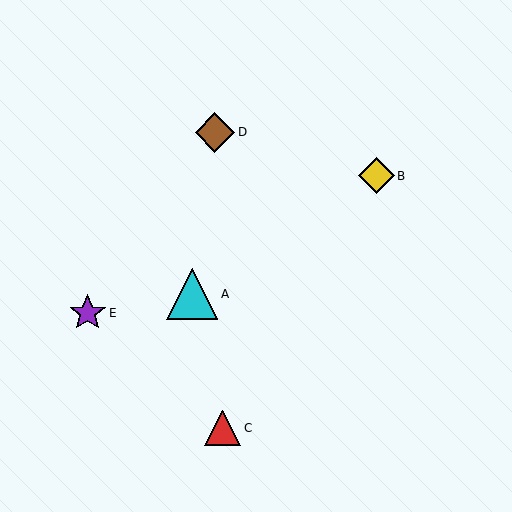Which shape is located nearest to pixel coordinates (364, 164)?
The yellow diamond (labeled B) at (376, 176) is nearest to that location.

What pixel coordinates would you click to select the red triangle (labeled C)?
Click at (223, 428) to select the red triangle C.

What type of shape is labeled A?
Shape A is a cyan triangle.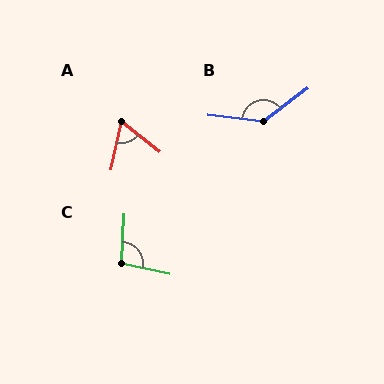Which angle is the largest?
B, at approximately 136 degrees.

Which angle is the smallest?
A, at approximately 64 degrees.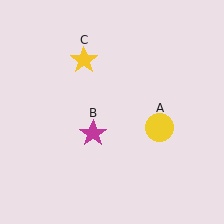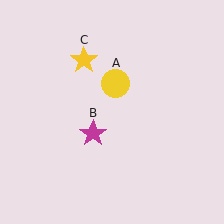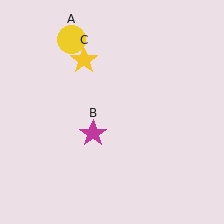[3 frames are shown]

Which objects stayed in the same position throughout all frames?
Magenta star (object B) and yellow star (object C) remained stationary.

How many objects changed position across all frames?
1 object changed position: yellow circle (object A).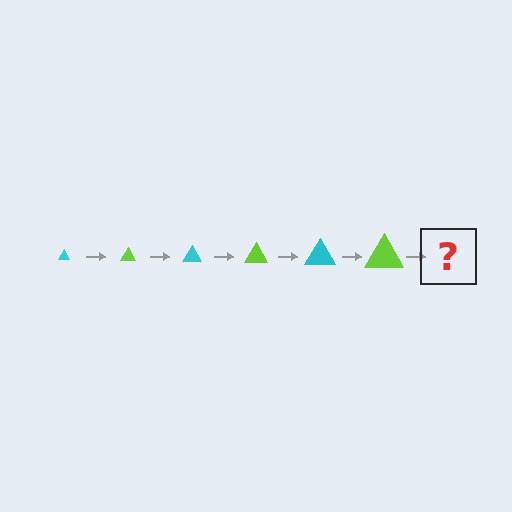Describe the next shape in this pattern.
It should be a cyan triangle, larger than the previous one.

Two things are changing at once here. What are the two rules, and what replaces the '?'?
The two rules are that the triangle grows larger each step and the color cycles through cyan and lime. The '?' should be a cyan triangle, larger than the previous one.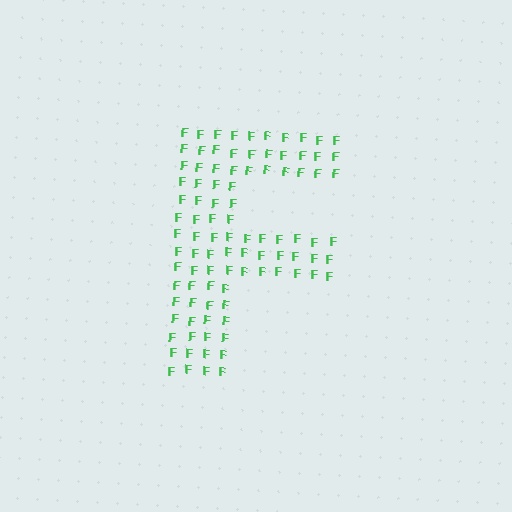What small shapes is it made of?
It is made of small letter F's.